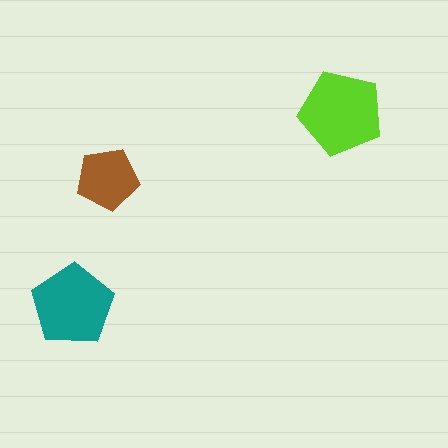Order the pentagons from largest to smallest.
the lime one, the teal one, the brown one.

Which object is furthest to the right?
The lime pentagon is rightmost.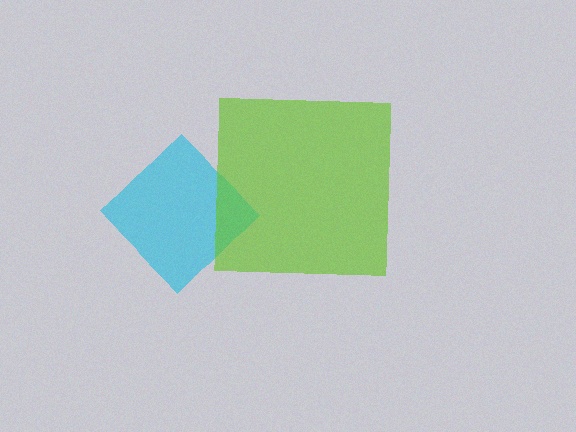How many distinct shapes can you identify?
There are 2 distinct shapes: a cyan diamond, a lime square.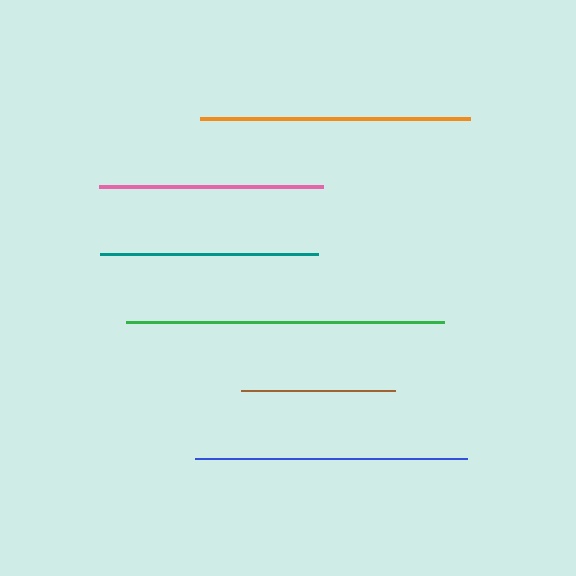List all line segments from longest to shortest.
From longest to shortest: green, blue, orange, pink, teal, brown.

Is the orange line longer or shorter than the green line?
The green line is longer than the orange line.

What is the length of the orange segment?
The orange segment is approximately 270 pixels long.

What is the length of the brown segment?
The brown segment is approximately 154 pixels long.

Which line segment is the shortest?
The brown line is the shortest at approximately 154 pixels.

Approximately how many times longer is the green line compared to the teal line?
The green line is approximately 1.5 times the length of the teal line.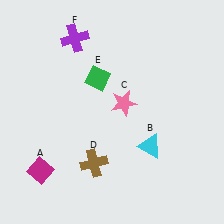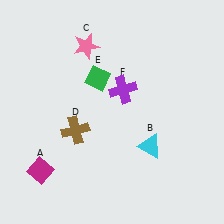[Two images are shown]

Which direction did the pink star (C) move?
The pink star (C) moved up.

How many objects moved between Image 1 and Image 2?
3 objects moved between the two images.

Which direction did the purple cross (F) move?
The purple cross (F) moved down.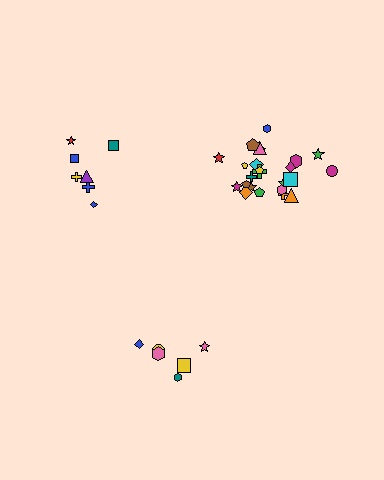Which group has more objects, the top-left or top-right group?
The top-right group.